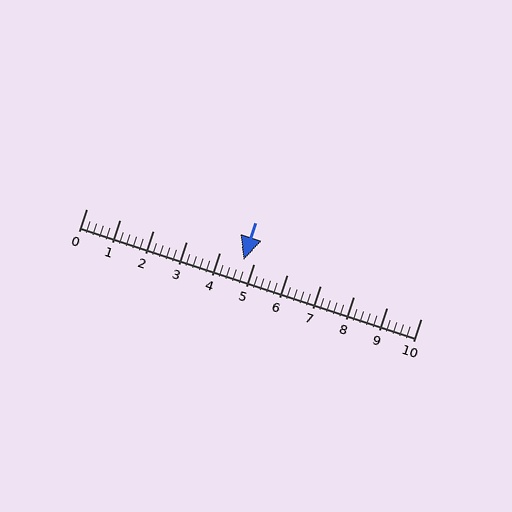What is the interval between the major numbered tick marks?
The major tick marks are spaced 1 units apart.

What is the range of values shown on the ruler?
The ruler shows values from 0 to 10.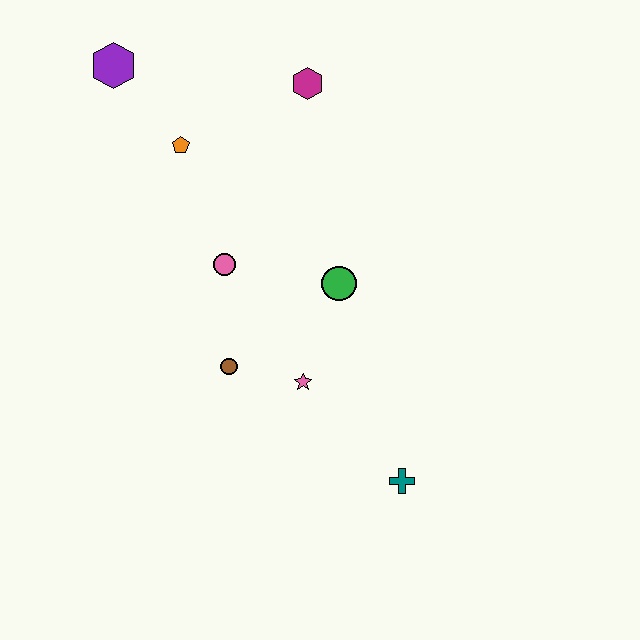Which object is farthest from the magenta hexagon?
The teal cross is farthest from the magenta hexagon.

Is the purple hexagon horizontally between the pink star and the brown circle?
No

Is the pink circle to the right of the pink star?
No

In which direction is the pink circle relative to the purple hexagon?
The pink circle is below the purple hexagon.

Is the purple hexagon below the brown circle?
No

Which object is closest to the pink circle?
The brown circle is closest to the pink circle.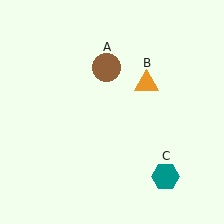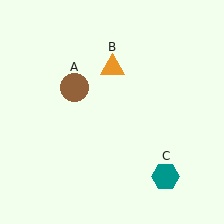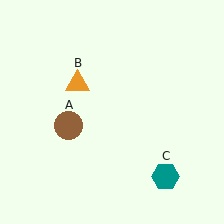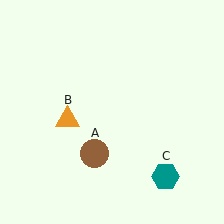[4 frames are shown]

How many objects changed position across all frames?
2 objects changed position: brown circle (object A), orange triangle (object B).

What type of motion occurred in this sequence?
The brown circle (object A), orange triangle (object B) rotated counterclockwise around the center of the scene.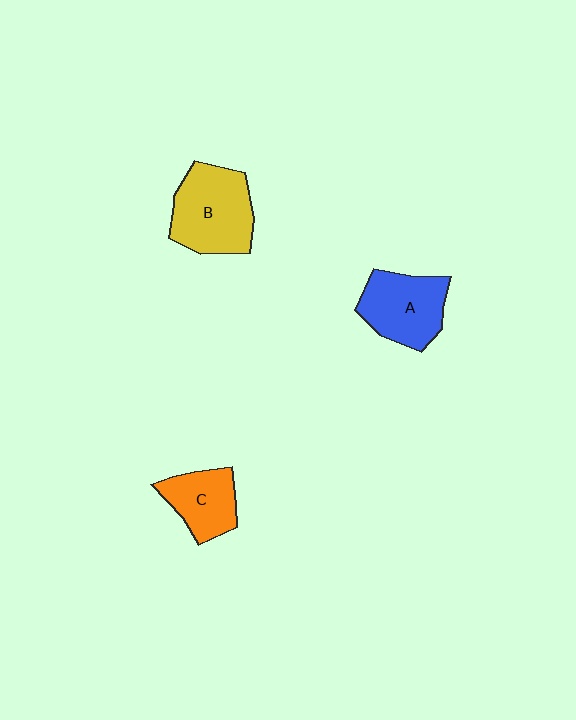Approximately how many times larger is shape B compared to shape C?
Approximately 1.5 times.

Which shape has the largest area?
Shape B (yellow).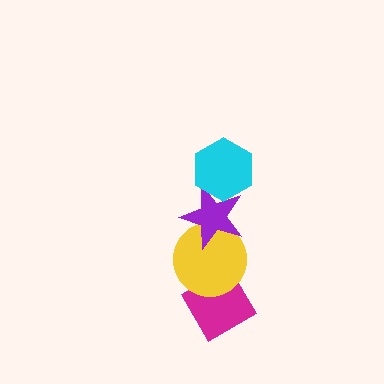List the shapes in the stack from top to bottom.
From top to bottom: the cyan hexagon, the purple star, the yellow circle, the magenta diamond.